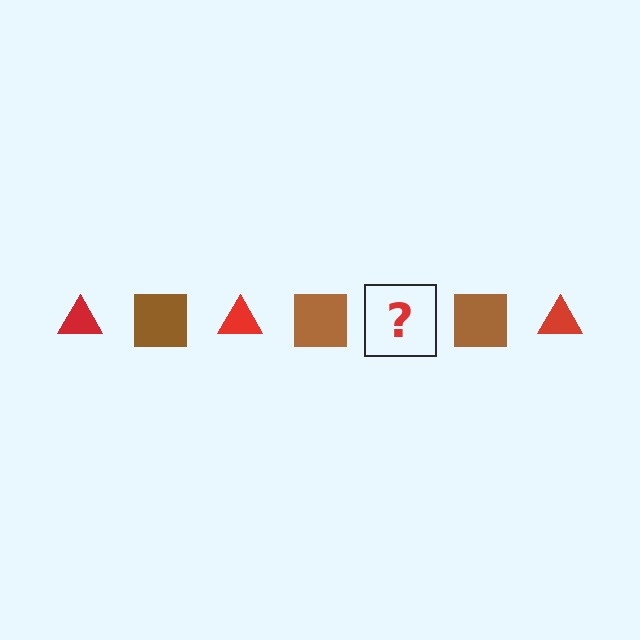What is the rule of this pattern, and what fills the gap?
The rule is that the pattern alternates between red triangle and brown square. The gap should be filled with a red triangle.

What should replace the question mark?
The question mark should be replaced with a red triangle.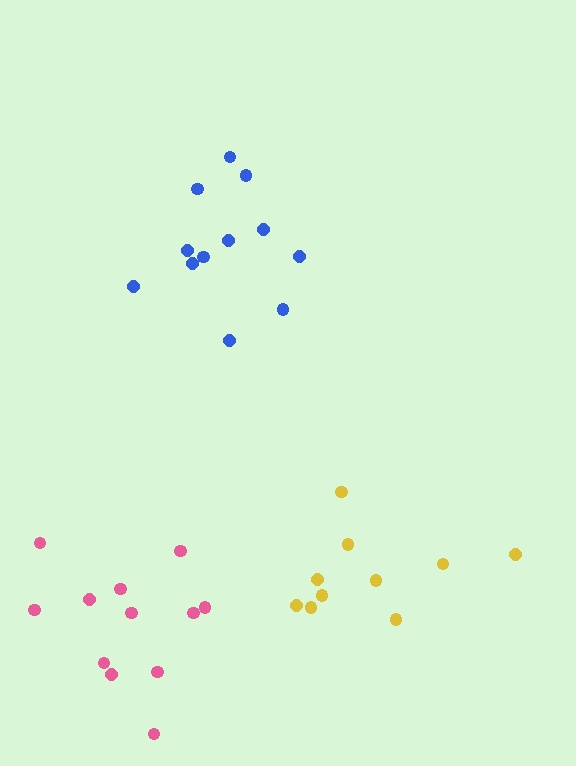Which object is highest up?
The blue cluster is topmost.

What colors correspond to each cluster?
The clusters are colored: yellow, pink, blue.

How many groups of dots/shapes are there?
There are 3 groups.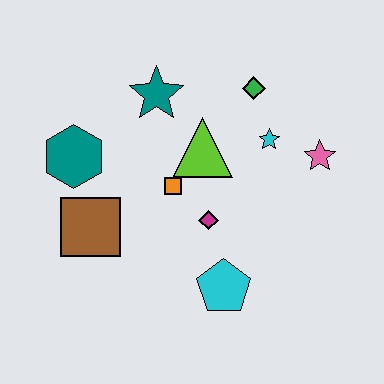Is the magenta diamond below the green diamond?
Yes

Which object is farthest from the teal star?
The cyan pentagon is farthest from the teal star.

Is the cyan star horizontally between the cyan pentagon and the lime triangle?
No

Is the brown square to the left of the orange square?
Yes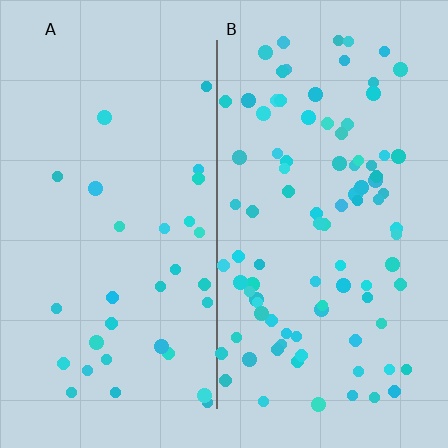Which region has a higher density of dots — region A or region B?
B (the right).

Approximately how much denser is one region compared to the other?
Approximately 2.9× — region B over region A.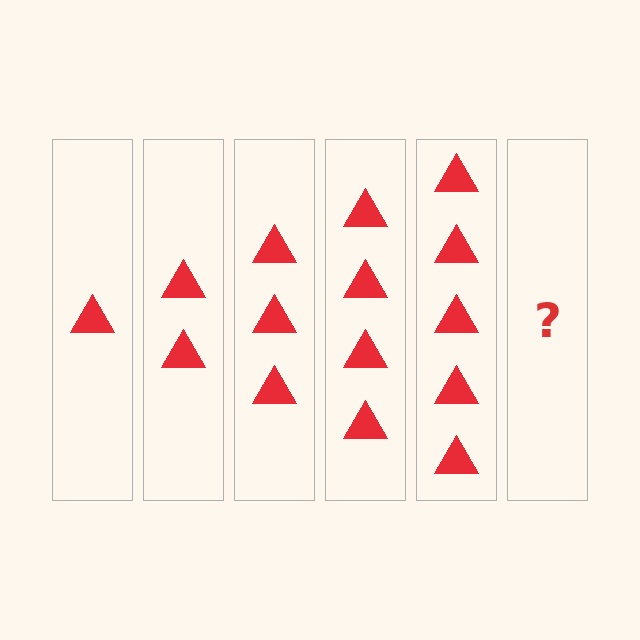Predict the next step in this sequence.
The next step is 6 triangles.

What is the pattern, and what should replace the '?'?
The pattern is that each step adds one more triangle. The '?' should be 6 triangles.